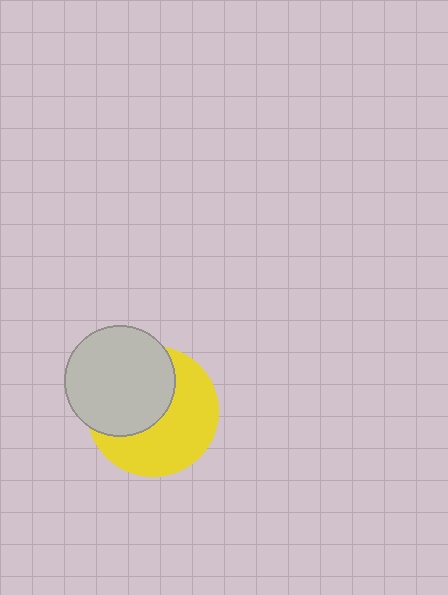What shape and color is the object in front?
The object in front is a light gray circle.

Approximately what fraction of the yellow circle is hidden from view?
Roughly 46% of the yellow circle is hidden behind the light gray circle.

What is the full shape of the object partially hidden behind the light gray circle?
The partially hidden object is a yellow circle.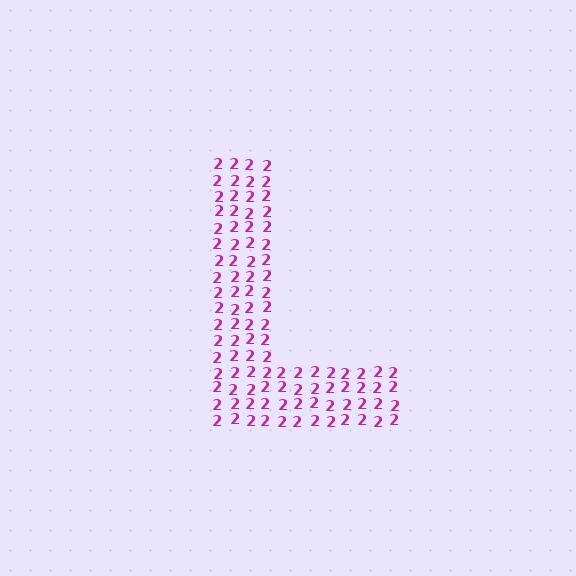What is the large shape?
The large shape is the letter L.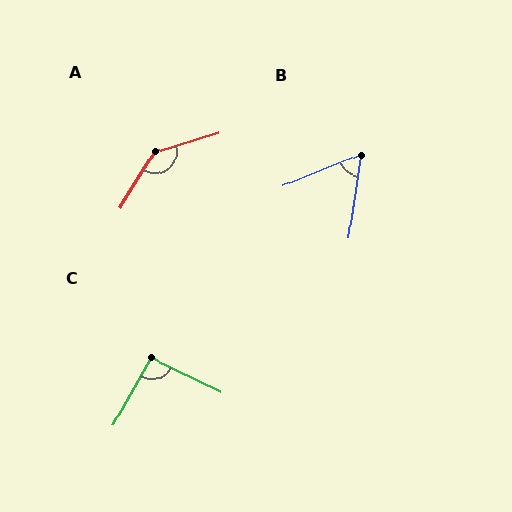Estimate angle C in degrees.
Approximately 93 degrees.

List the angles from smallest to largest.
B (59°), C (93°), A (138°).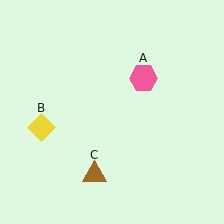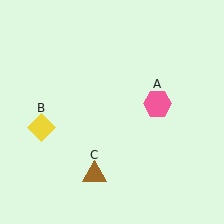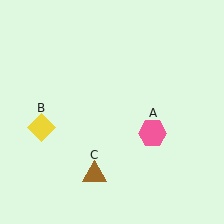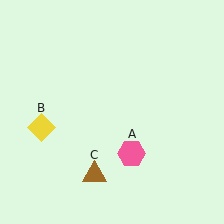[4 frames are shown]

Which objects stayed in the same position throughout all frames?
Yellow diamond (object B) and brown triangle (object C) remained stationary.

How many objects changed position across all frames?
1 object changed position: pink hexagon (object A).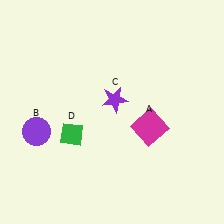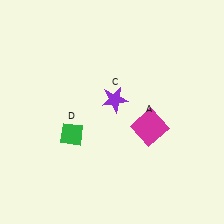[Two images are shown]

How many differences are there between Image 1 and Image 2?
There is 1 difference between the two images.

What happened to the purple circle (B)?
The purple circle (B) was removed in Image 2. It was in the bottom-left area of Image 1.